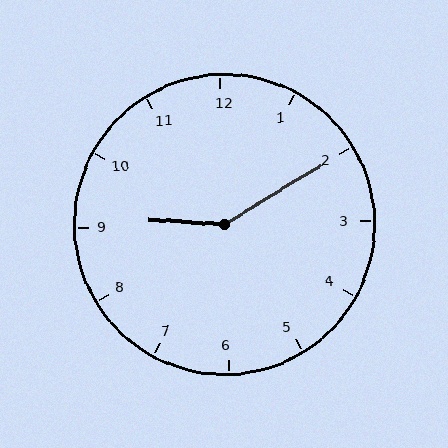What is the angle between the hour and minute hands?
Approximately 145 degrees.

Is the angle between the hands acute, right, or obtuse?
It is obtuse.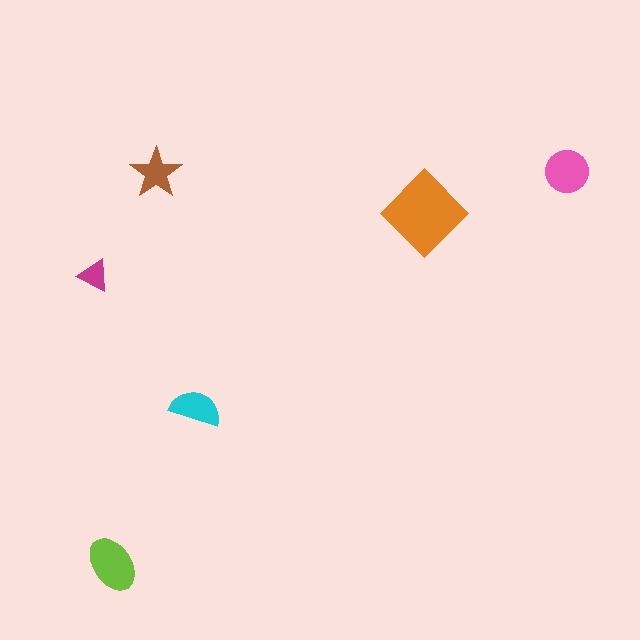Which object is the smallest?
The magenta triangle.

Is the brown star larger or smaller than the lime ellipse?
Smaller.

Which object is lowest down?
The lime ellipse is bottommost.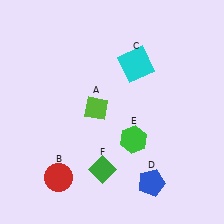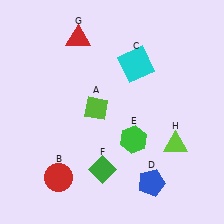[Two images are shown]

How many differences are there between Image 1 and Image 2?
There are 2 differences between the two images.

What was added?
A red triangle (G), a lime triangle (H) were added in Image 2.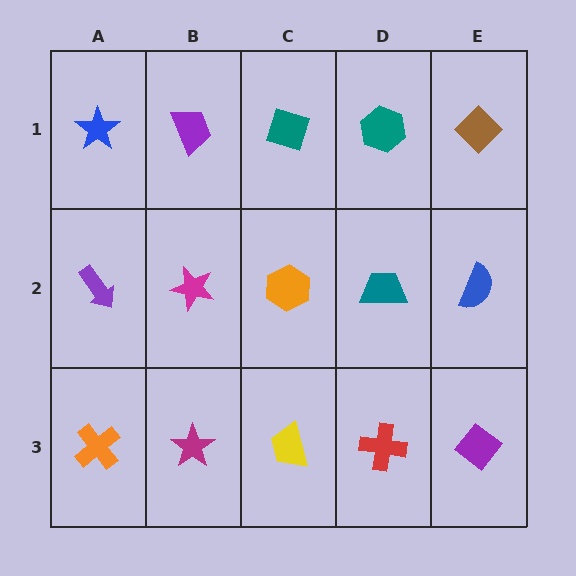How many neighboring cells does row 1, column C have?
3.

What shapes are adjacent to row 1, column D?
A teal trapezoid (row 2, column D), a teal diamond (row 1, column C), a brown diamond (row 1, column E).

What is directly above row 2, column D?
A teal hexagon.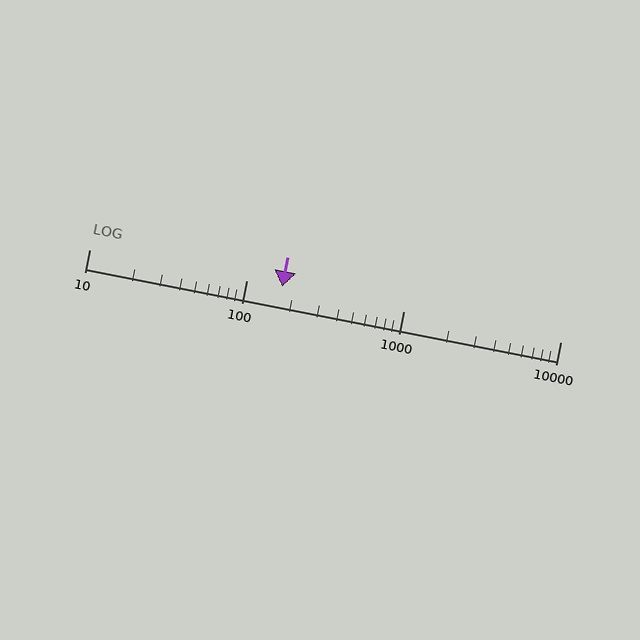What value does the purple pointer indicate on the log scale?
The pointer indicates approximately 170.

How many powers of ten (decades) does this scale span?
The scale spans 3 decades, from 10 to 10000.